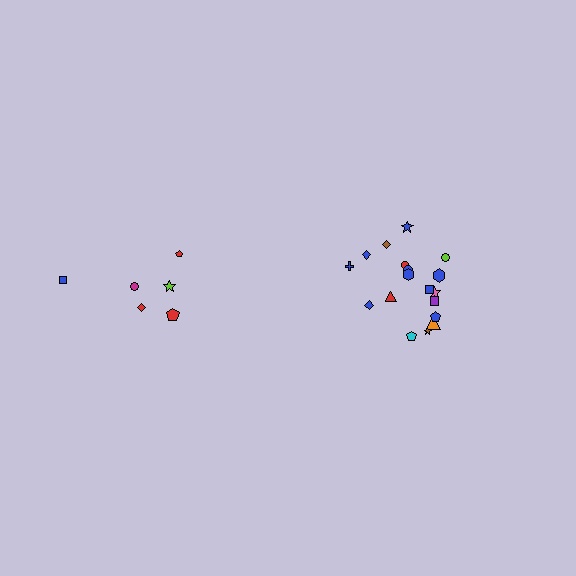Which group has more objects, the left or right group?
The right group.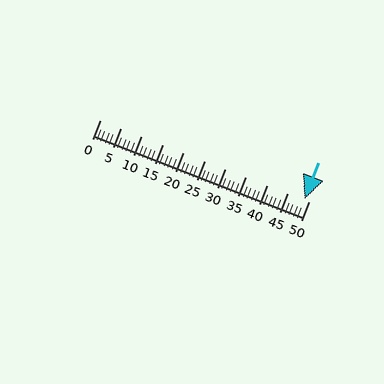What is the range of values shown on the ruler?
The ruler shows values from 0 to 50.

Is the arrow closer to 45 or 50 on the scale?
The arrow is closer to 50.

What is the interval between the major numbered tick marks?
The major tick marks are spaced 5 units apart.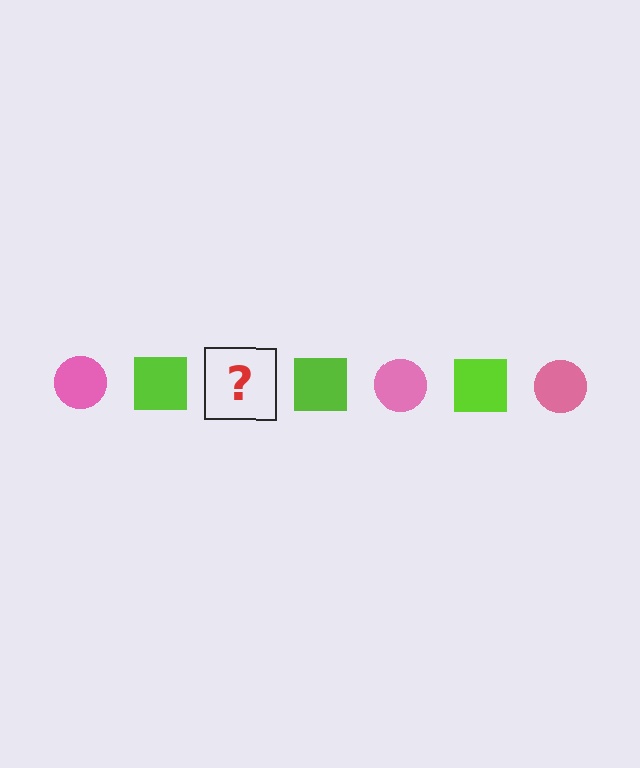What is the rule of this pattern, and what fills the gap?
The rule is that the pattern alternates between pink circle and lime square. The gap should be filled with a pink circle.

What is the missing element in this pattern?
The missing element is a pink circle.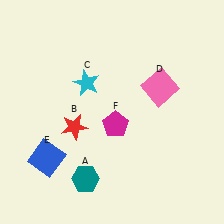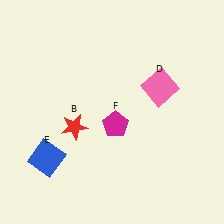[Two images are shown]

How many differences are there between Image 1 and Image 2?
There are 2 differences between the two images.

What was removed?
The cyan star (C), the teal hexagon (A) were removed in Image 2.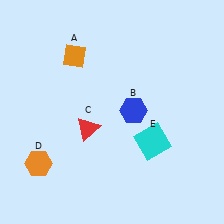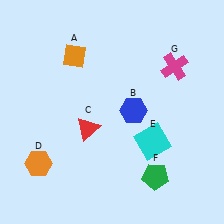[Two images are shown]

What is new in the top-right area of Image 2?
A magenta cross (G) was added in the top-right area of Image 2.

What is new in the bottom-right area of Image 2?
A green pentagon (F) was added in the bottom-right area of Image 2.